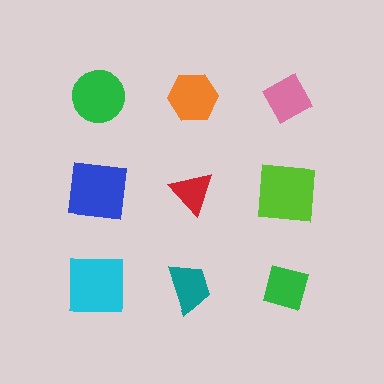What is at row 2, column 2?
A red triangle.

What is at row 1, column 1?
A green circle.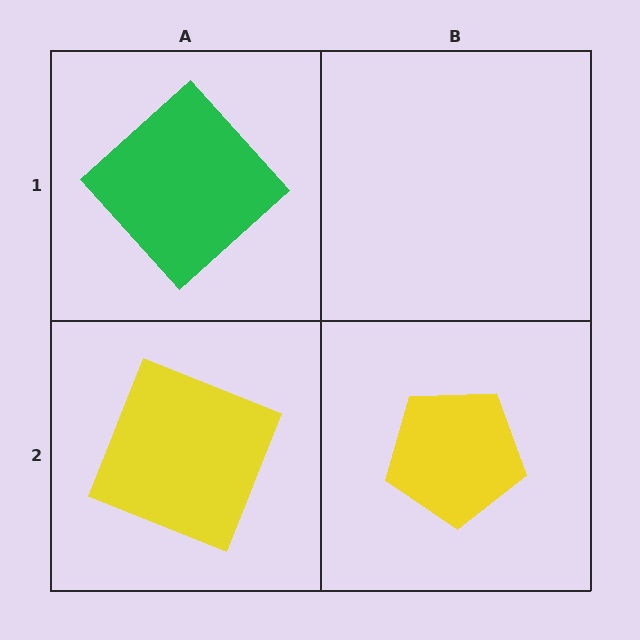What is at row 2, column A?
A yellow square.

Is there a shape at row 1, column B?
No, that cell is empty.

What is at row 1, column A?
A green diamond.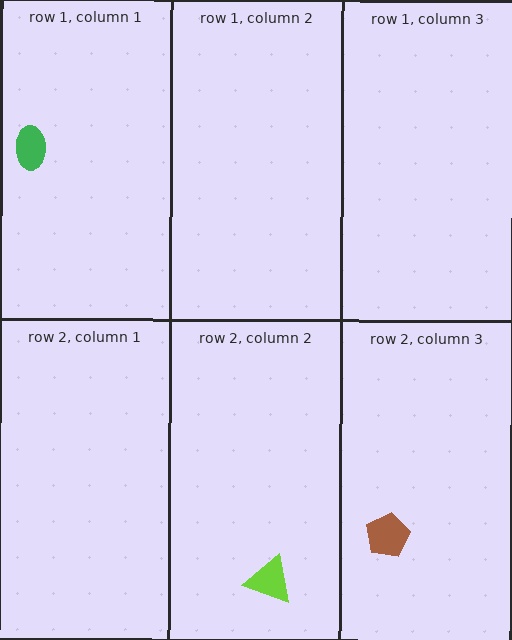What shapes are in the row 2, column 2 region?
The lime triangle.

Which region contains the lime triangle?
The row 2, column 2 region.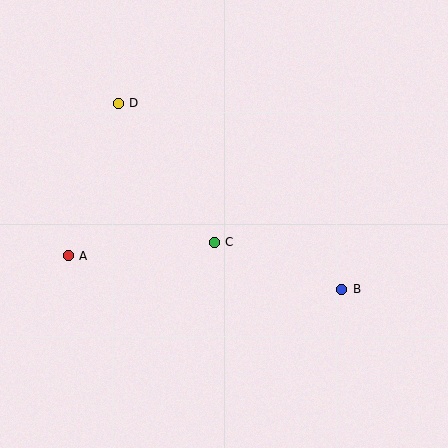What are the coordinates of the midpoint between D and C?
The midpoint between D and C is at (166, 173).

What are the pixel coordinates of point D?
Point D is at (118, 103).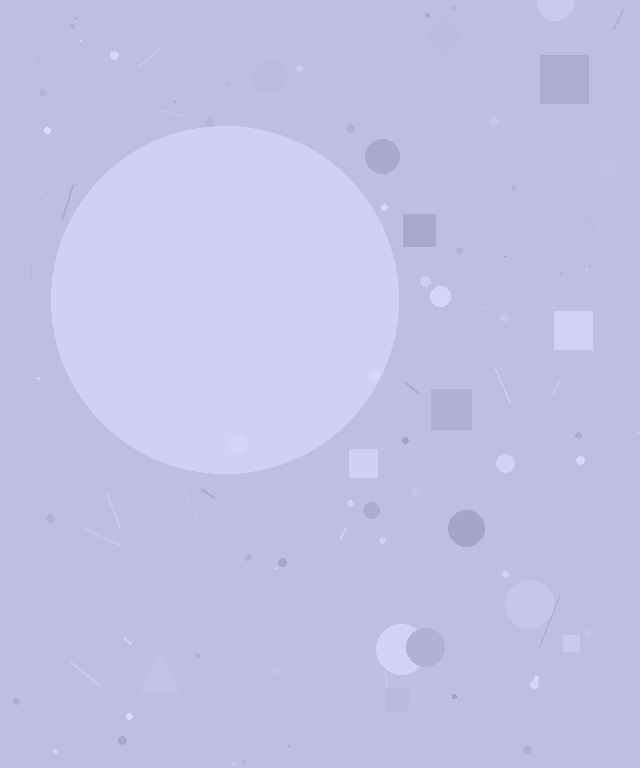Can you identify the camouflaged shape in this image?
The camouflaged shape is a circle.